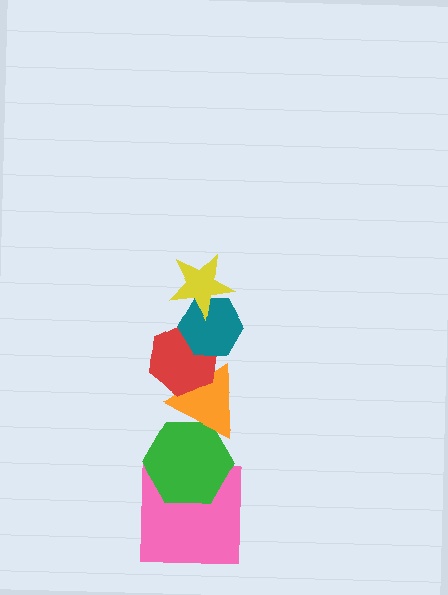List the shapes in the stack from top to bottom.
From top to bottom: the yellow star, the teal hexagon, the red hexagon, the orange triangle, the green hexagon, the pink square.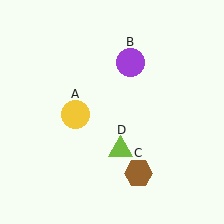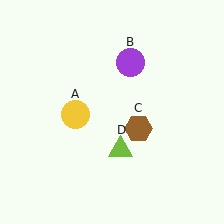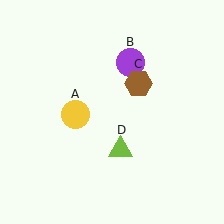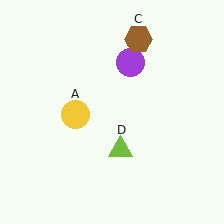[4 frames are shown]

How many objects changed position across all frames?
1 object changed position: brown hexagon (object C).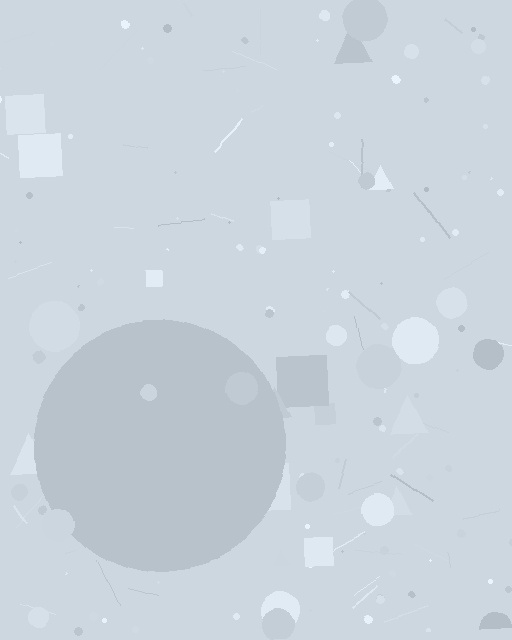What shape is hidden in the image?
A circle is hidden in the image.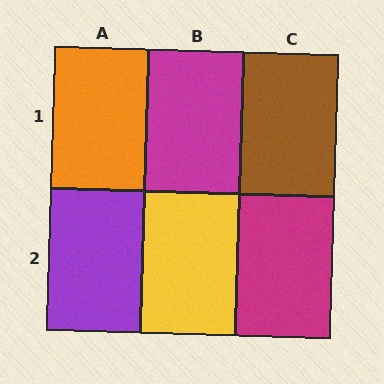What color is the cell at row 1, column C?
Brown.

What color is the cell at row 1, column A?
Orange.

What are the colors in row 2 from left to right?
Purple, yellow, magenta.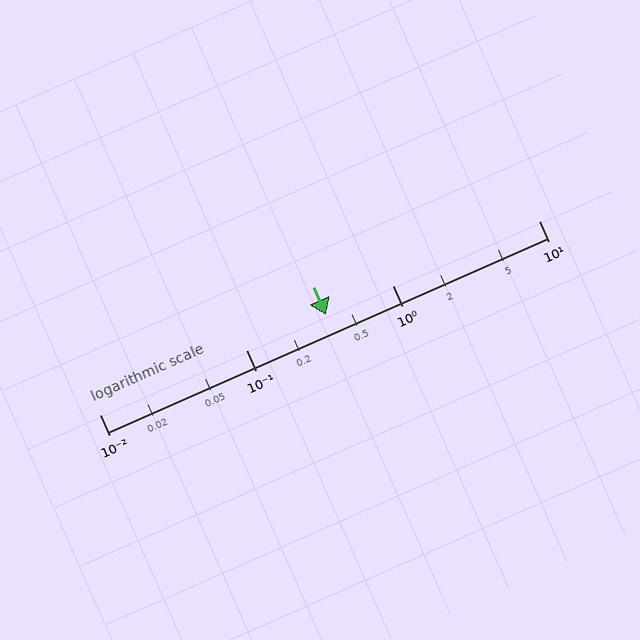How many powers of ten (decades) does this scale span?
The scale spans 3 decades, from 0.01 to 10.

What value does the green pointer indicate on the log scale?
The pointer indicates approximately 0.35.